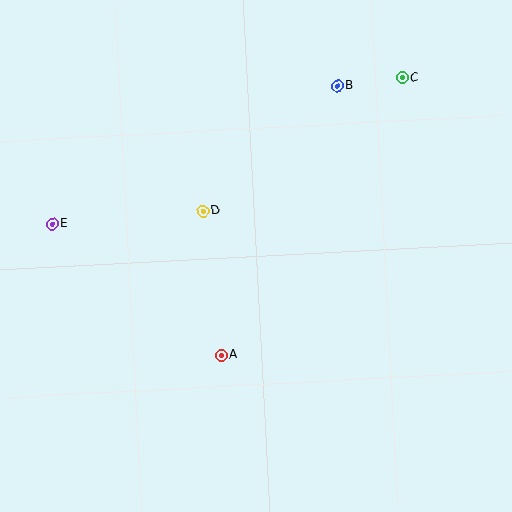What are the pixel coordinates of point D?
Point D is at (203, 211).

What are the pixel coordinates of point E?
Point E is at (52, 224).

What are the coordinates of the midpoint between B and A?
The midpoint between B and A is at (279, 220).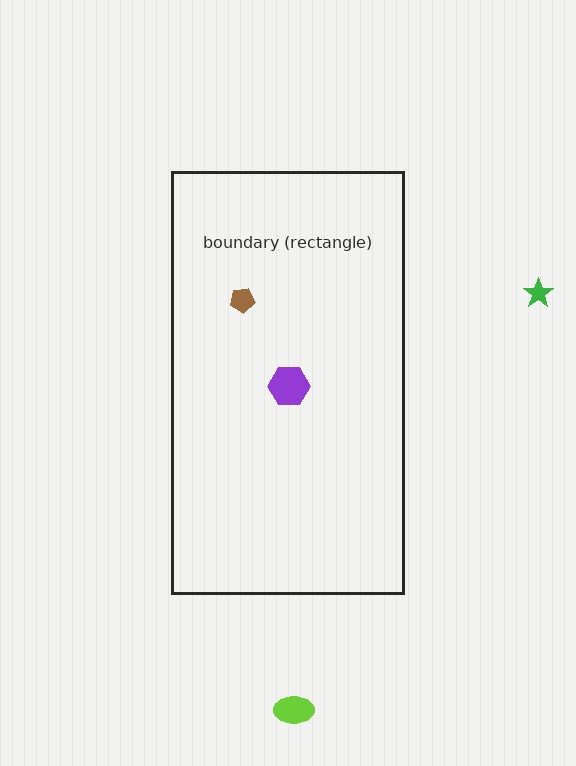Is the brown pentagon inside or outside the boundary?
Inside.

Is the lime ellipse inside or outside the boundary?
Outside.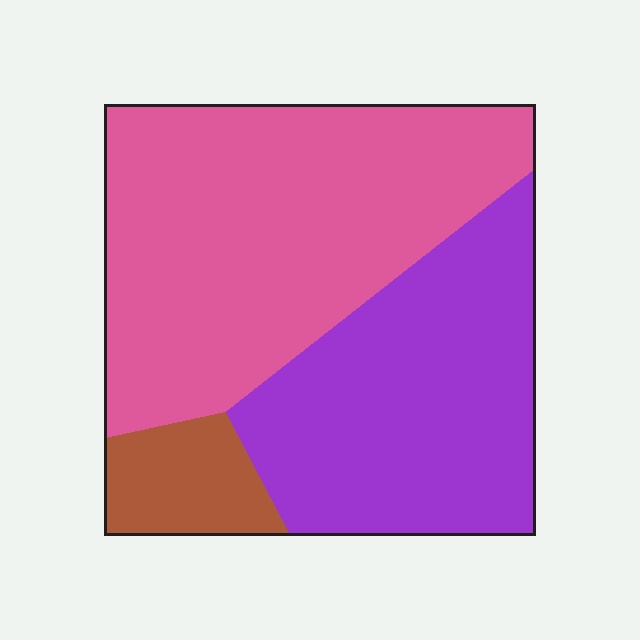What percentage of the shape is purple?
Purple takes up between a quarter and a half of the shape.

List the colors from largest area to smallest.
From largest to smallest: pink, purple, brown.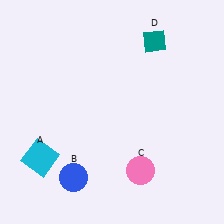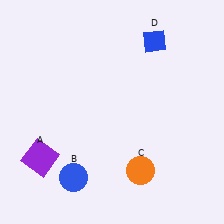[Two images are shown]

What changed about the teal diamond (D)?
In Image 1, D is teal. In Image 2, it changed to blue.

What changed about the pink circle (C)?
In Image 1, C is pink. In Image 2, it changed to orange.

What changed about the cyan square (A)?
In Image 1, A is cyan. In Image 2, it changed to purple.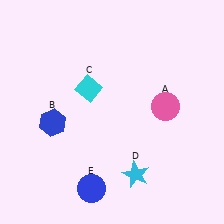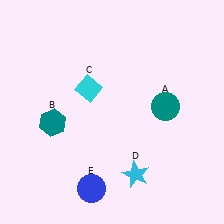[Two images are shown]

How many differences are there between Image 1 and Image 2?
There are 2 differences between the two images.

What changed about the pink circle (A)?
In Image 1, A is pink. In Image 2, it changed to teal.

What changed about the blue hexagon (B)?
In Image 1, B is blue. In Image 2, it changed to teal.